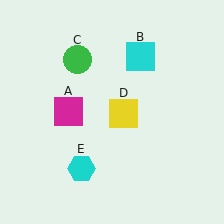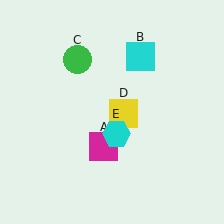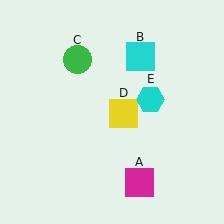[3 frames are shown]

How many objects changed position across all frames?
2 objects changed position: magenta square (object A), cyan hexagon (object E).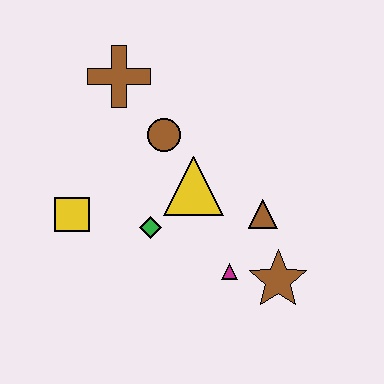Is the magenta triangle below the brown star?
No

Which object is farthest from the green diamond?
The brown cross is farthest from the green diamond.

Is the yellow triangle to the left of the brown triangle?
Yes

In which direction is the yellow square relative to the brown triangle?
The yellow square is to the left of the brown triangle.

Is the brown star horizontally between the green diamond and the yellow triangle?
No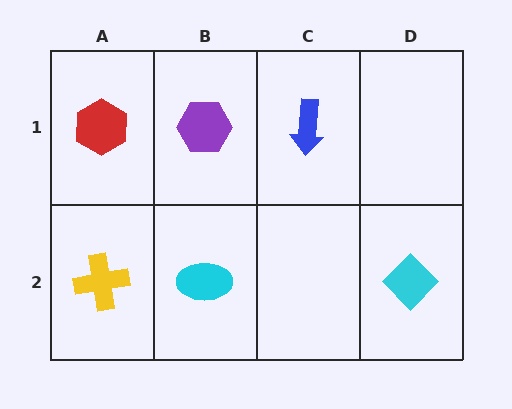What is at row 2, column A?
A yellow cross.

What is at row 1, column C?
A blue arrow.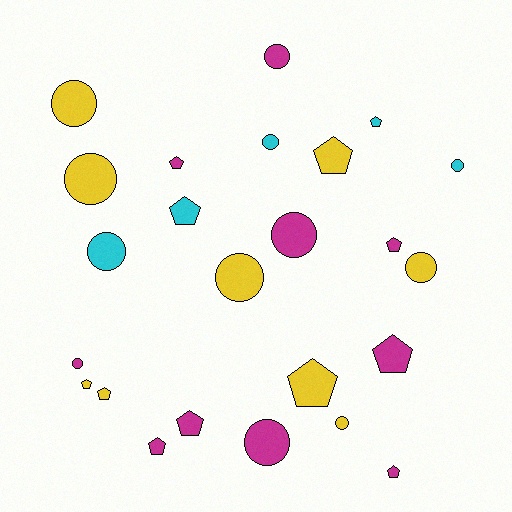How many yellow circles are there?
There are 5 yellow circles.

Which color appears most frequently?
Magenta, with 10 objects.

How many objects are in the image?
There are 24 objects.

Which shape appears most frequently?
Pentagon, with 12 objects.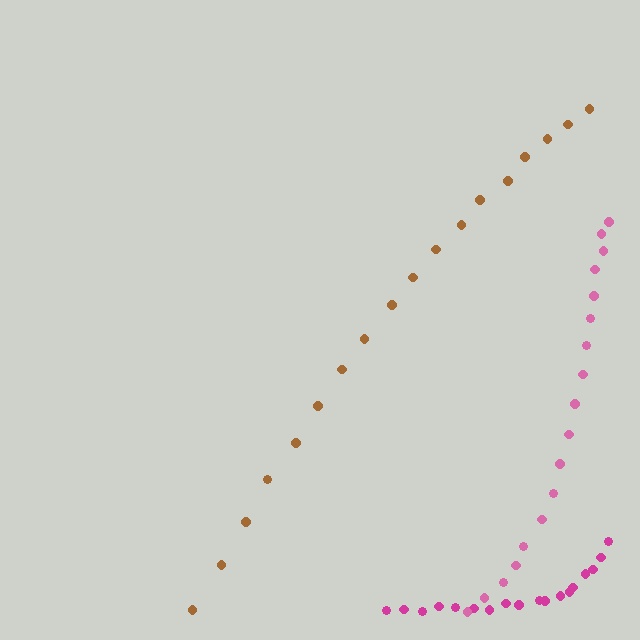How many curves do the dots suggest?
There are 3 distinct paths.